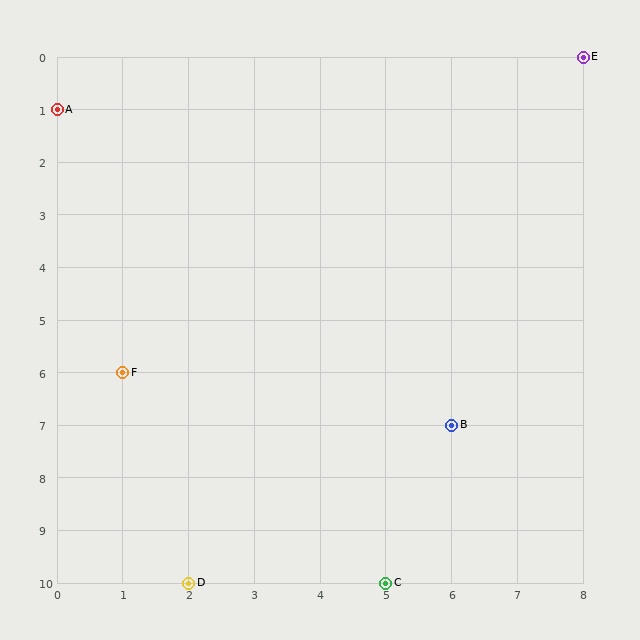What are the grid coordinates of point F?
Point F is at grid coordinates (1, 6).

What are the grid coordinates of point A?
Point A is at grid coordinates (0, 1).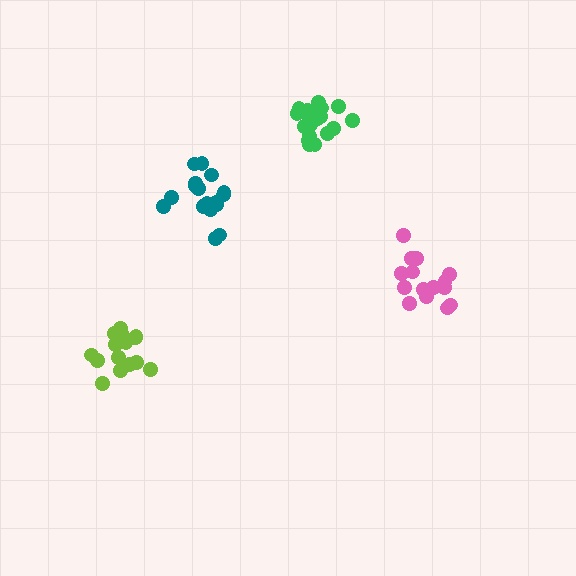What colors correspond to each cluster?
The clusters are colored: pink, green, lime, teal.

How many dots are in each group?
Group 1: 16 dots, Group 2: 19 dots, Group 3: 18 dots, Group 4: 19 dots (72 total).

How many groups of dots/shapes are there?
There are 4 groups.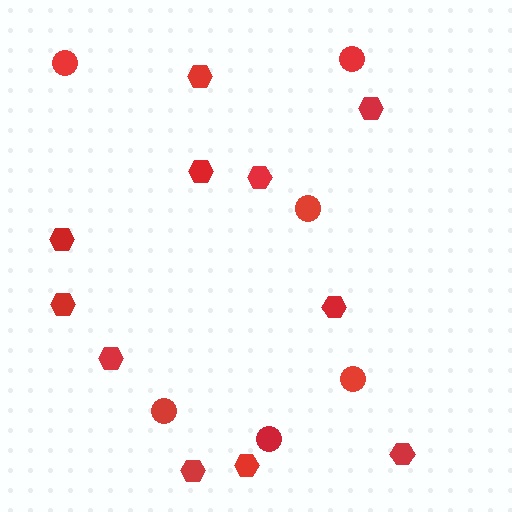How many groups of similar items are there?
There are 2 groups: one group of circles (6) and one group of hexagons (11).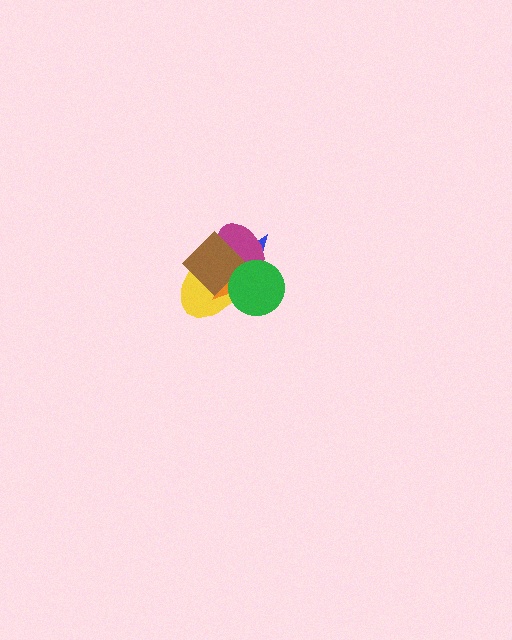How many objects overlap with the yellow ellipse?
5 objects overlap with the yellow ellipse.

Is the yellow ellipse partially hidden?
Yes, it is partially covered by another shape.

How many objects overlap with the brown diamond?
5 objects overlap with the brown diamond.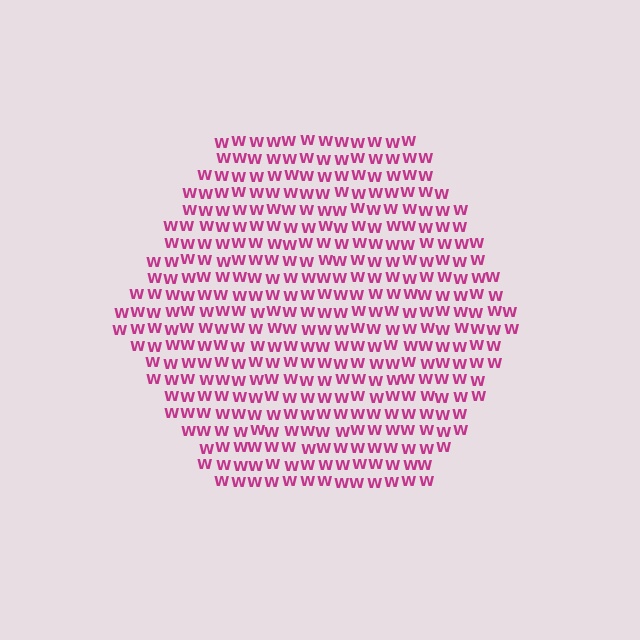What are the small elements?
The small elements are letter W's.